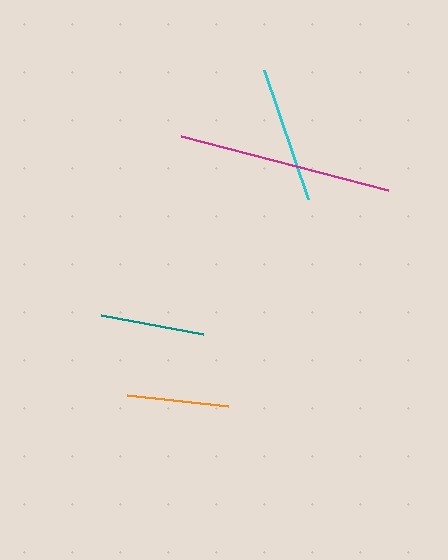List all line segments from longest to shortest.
From longest to shortest: magenta, cyan, teal, orange.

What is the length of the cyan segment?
The cyan segment is approximately 136 pixels long.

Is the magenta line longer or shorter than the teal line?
The magenta line is longer than the teal line.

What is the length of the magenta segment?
The magenta segment is approximately 214 pixels long.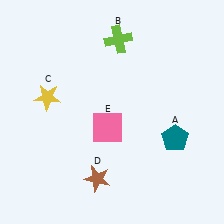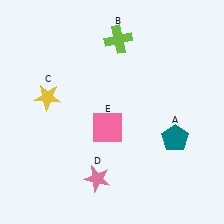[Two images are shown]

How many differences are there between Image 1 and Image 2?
There is 1 difference between the two images.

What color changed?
The star (D) changed from brown in Image 1 to pink in Image 2.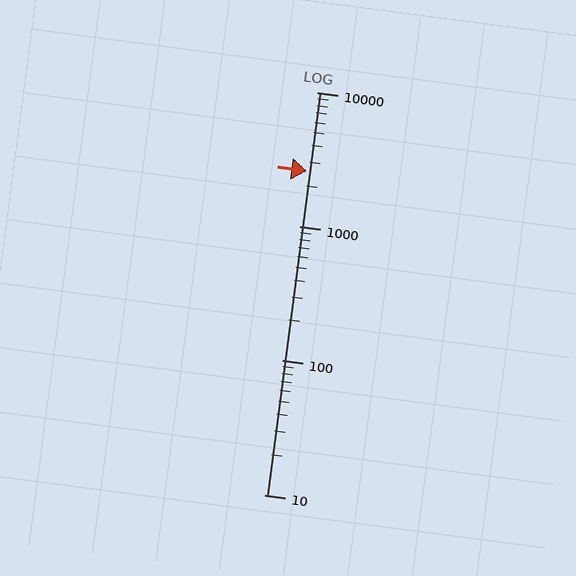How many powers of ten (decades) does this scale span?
The scale spans 3 decades, from 10 to 10000.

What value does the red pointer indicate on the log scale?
The pointer indicates approximately 2600.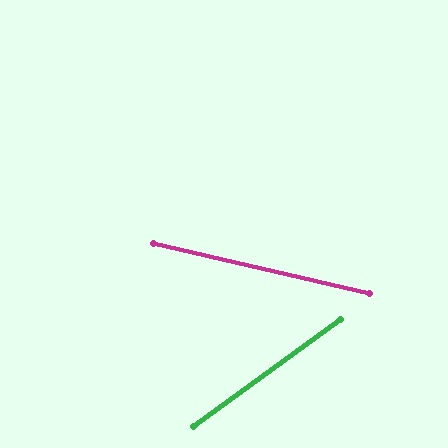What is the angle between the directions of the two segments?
Approximately 50 degrees.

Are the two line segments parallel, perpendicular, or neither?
Neither parallel nor perpendicular — they differ by about 50°.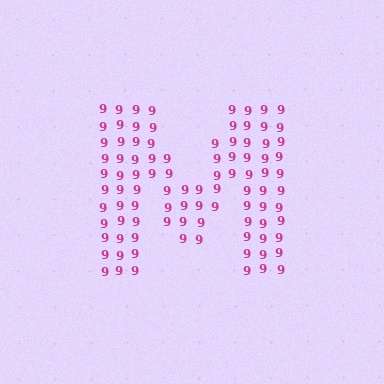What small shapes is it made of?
It is made of small digit 9's.